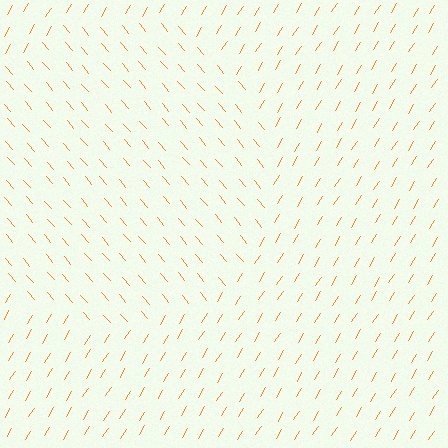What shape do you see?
I see a circle.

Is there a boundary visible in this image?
Yes, there is a texture boundary formed by a change in line orientation.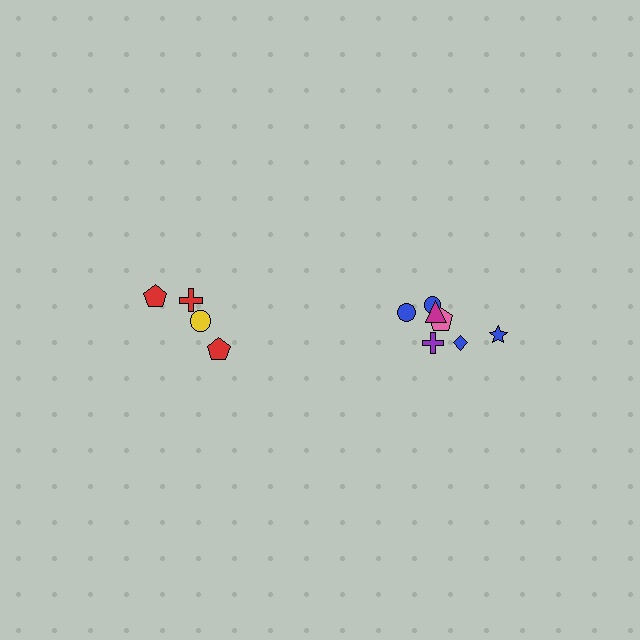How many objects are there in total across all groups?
There are 11 objects.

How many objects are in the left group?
There are 4 objects.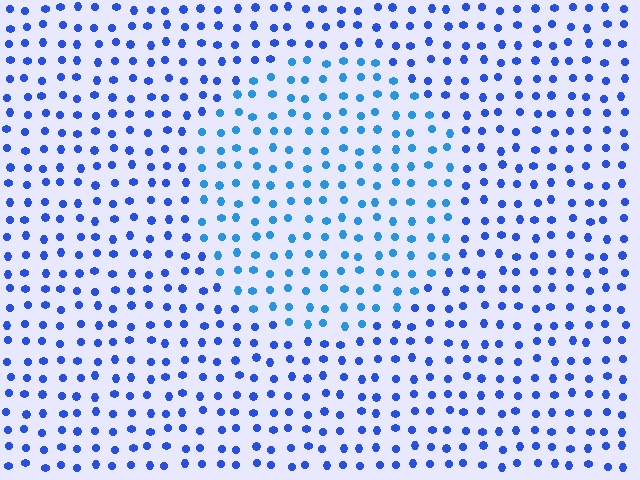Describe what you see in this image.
The image is filled with small blue elements in a uniform arrangement. A circle-shaped region is visible where the elements are tinted to a slightly different hue, forming a subtle color boundary.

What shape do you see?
I see a circle.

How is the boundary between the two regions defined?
The boundary is defined purely by a slight shift in hue (about 23 degrees). Spacing, size, and orientation are identical on both sides.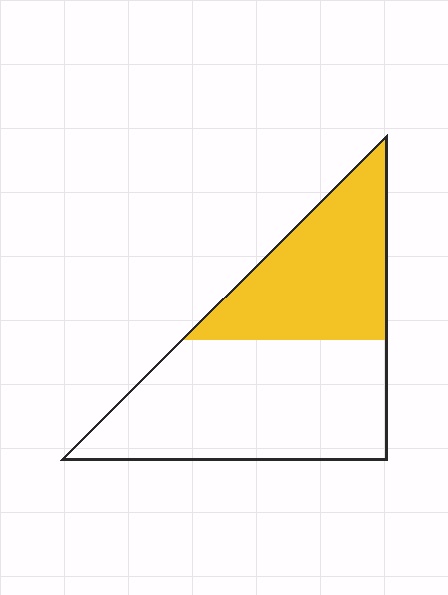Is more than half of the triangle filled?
No.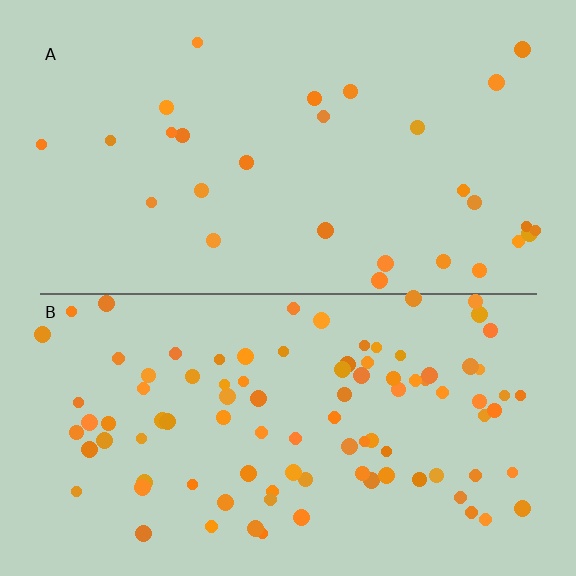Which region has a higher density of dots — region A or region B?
B (the bottom).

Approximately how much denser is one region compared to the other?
Approximately 3.3× — region B over region A.